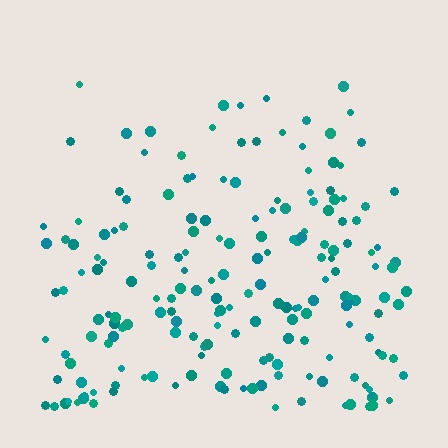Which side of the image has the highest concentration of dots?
The bottom.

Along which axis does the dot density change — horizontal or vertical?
Vertical.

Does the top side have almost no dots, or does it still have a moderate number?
Still a moderate number, just noticeably fewer than the bottom.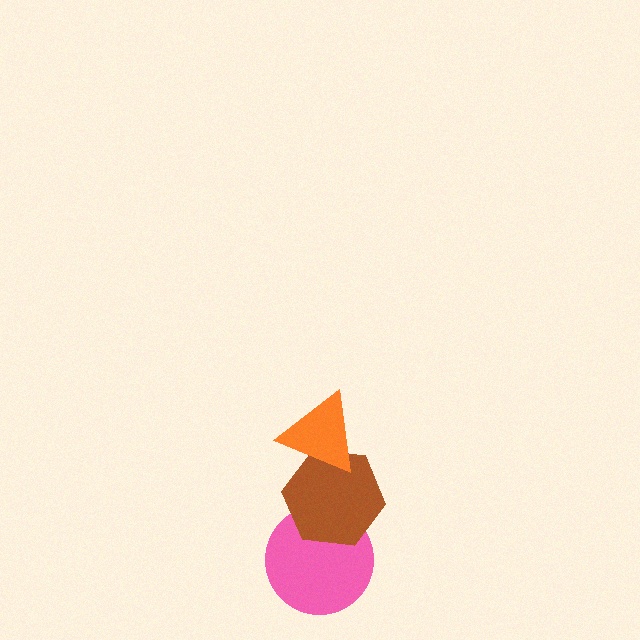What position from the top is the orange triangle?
The orange triangle is 1st from the top.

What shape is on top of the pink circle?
The brown hexagon is on top of the pink circle.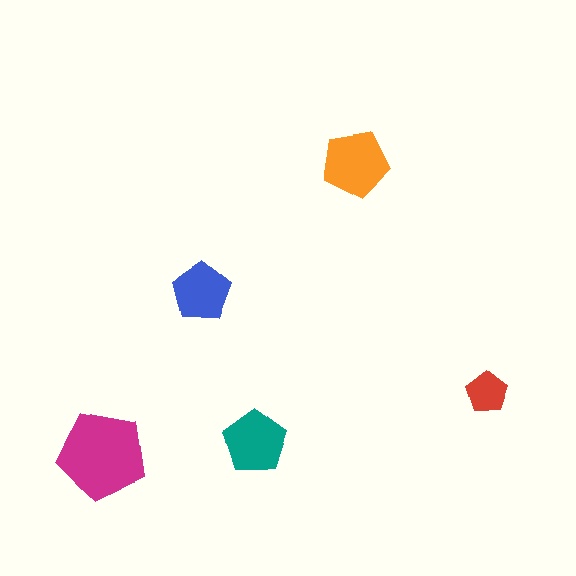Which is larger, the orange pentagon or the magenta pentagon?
The magenta one.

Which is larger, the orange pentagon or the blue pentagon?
The orange one.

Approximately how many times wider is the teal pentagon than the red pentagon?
About 1.5 times wider.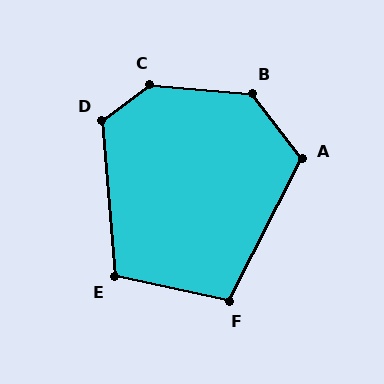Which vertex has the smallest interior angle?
F, at approximately 105 degrees.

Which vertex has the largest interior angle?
C, at approximately 138 degrees.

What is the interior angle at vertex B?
Approximately 133 degrees (obtuse).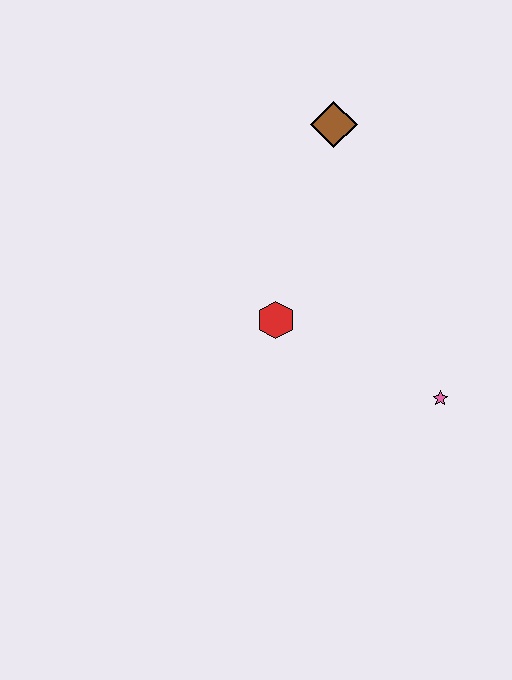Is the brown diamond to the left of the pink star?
Yes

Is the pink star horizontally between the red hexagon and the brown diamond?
No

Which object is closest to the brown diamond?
The red hexagon is closest to the brown diamond.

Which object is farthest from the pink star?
The brown diamond is farthest from the pink star.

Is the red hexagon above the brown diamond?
No